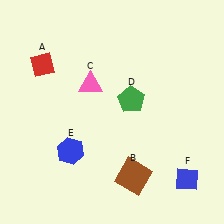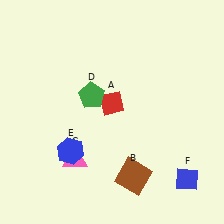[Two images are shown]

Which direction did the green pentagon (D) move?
The green pentagon (D) moved left.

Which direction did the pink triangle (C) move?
The pink triangle (C) moved down.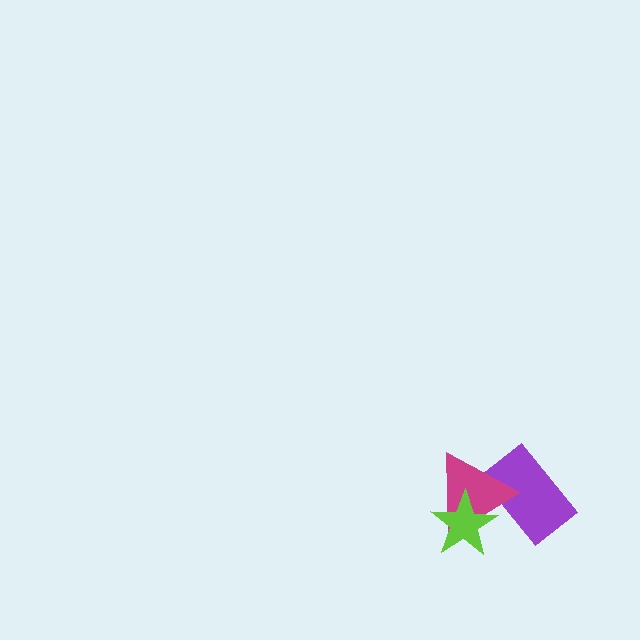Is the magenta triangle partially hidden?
Yes, it is partially covered by another shape.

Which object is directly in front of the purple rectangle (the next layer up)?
The magenta triangle is directly in front of the purple rectangle.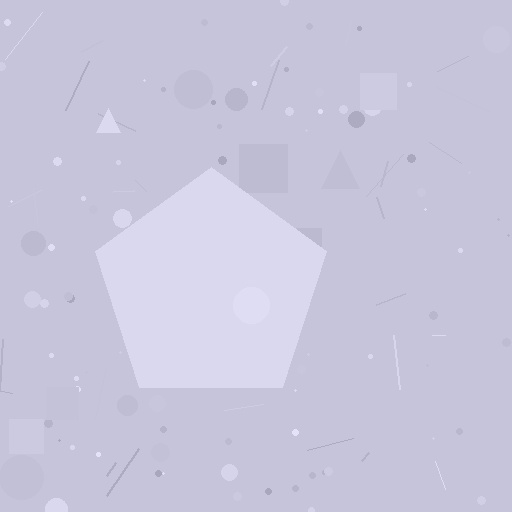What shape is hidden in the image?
A pentagon is hidden in the image.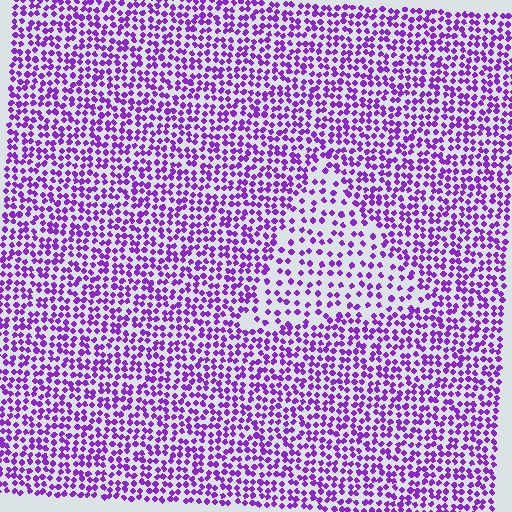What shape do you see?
I see a triangle.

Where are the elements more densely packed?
The elements are more densely packed outside the triangle boundary.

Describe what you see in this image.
The image contains small purple elements arranged at two different densities. A triangle-shaped region is visible where the elements are less densely packed than the surrounding area.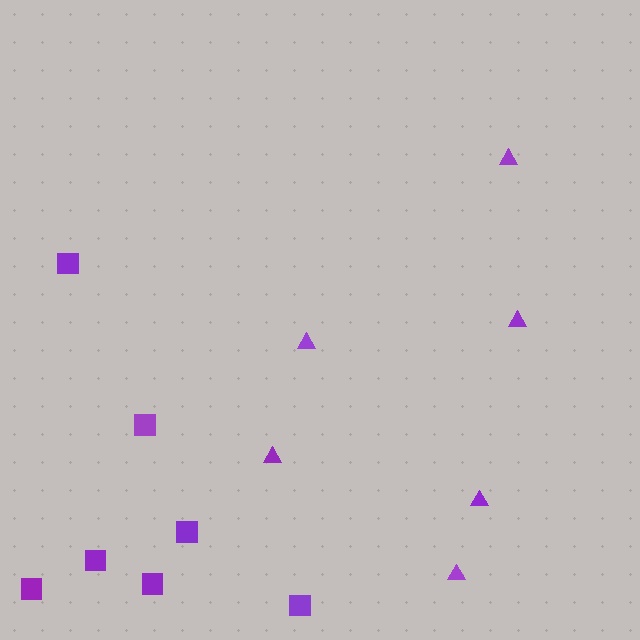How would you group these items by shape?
There are 2 groups: one group of triangles (6) and one group of squares (7).